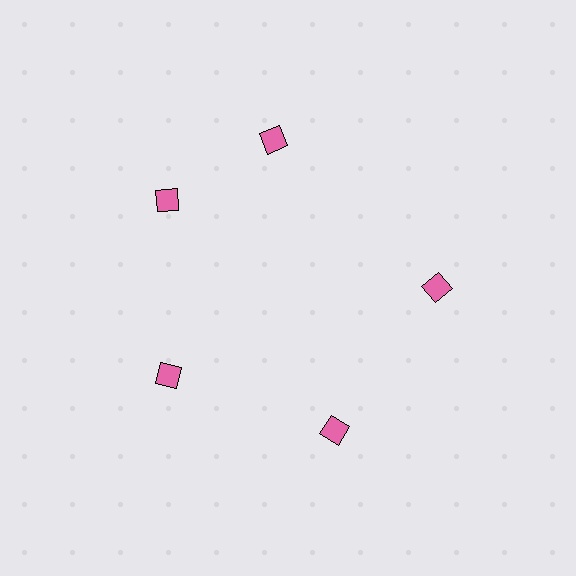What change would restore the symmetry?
The symmetry would be restored by rotating it back into even spacing with its neighbors so that all 5 diamonds sit at equal angles and equal distance from the center.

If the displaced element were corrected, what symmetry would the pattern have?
It would have 5-fold rotational symmetry — the pattern would map onto itself every 72 degrees.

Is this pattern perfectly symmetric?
No. The 5 pink diamonds are arranged in a ring, but one element near the 1 o'clock position is rotated out of alignment along the ring, breaking the 5-fold rotational symmetry.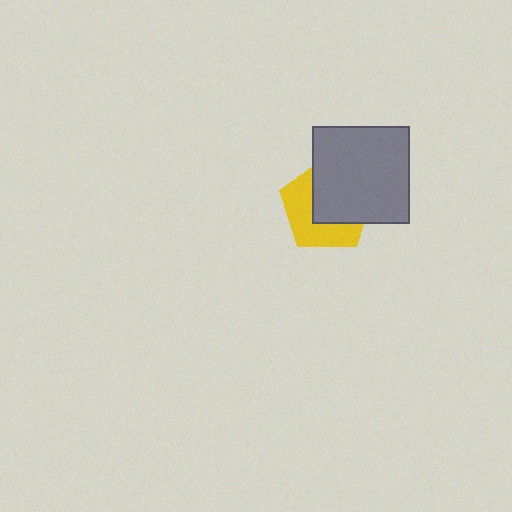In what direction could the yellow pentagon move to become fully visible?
The yellow pentagon could move toward the lower-left. That would shift it out from behind the gray square entirely.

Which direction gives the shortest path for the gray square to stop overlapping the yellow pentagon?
Moving toward the upper-right gives the shortest separation.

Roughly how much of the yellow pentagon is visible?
About half of it is visible (roughly 47%).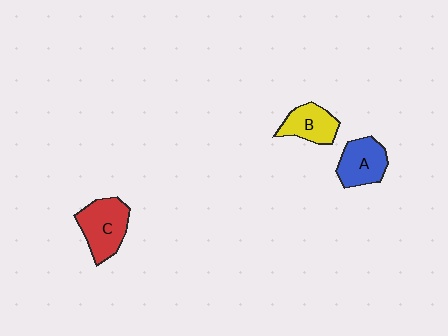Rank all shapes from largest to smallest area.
From largest to smallest: C (red), A (blue), B (yellow).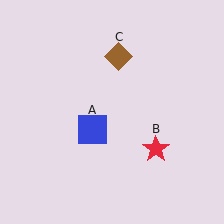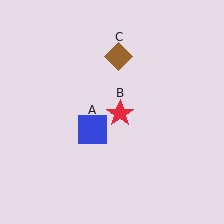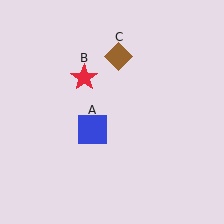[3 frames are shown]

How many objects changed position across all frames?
1 object changed position: red star (object B).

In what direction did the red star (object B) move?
The red star (object B) moved up and to the left.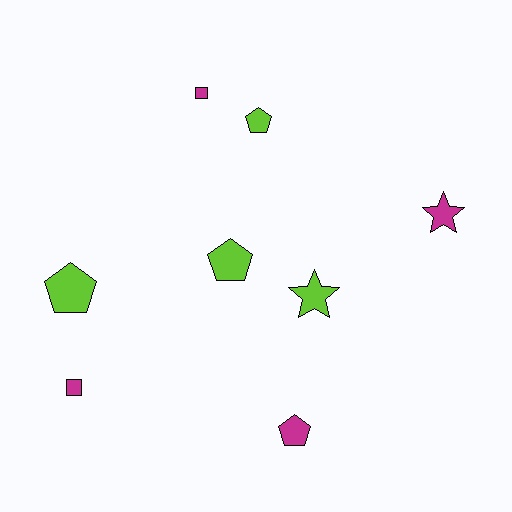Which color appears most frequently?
Lime, with 4 objects.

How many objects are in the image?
There are 8 objects.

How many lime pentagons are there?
There are 3 lime pentagons.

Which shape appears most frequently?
Pentagon, with 4 objects.